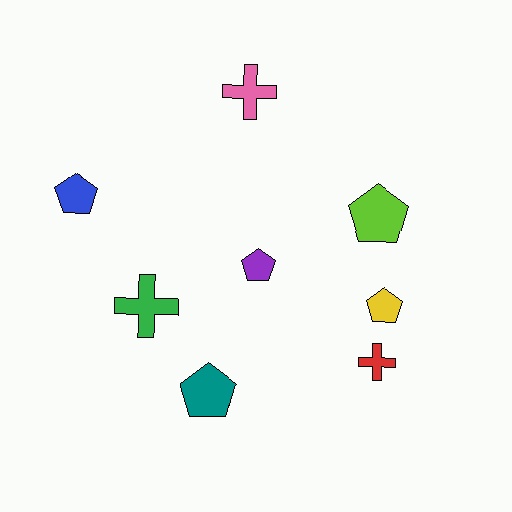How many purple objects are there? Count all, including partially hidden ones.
There is 1 purple object.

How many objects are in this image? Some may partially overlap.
There are 8 objects.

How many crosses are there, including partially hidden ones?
There are 3 crosses.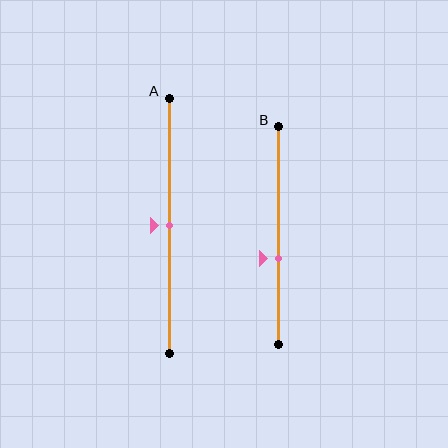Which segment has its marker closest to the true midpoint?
Segment A has its marker closest to the true midpoint.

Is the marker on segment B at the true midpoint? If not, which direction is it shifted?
No, the marker on segment B is shifted downward by about 11% of the segment length.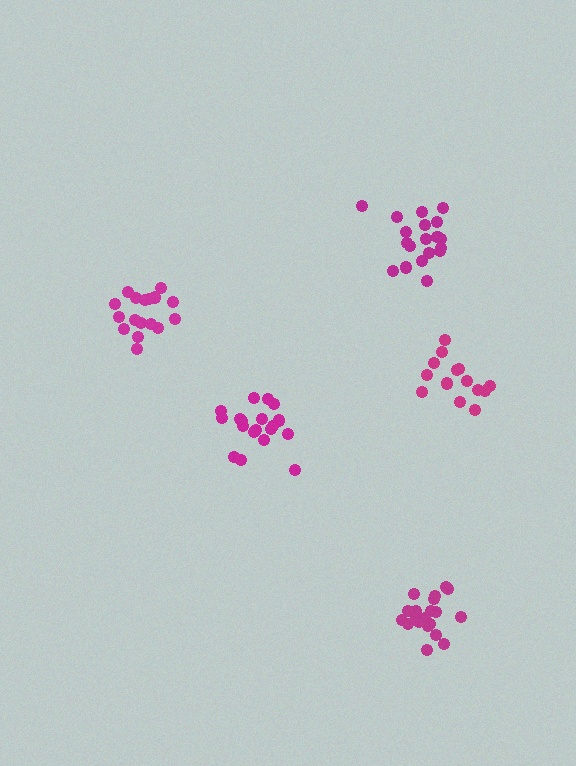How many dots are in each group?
Group 1: 14 dots, Group 2: 19 dots, Group 3: 19 dots, Group 4: 20 dots, Group 5: 17 dots (89 total).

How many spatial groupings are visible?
There are 5 spatial groupings.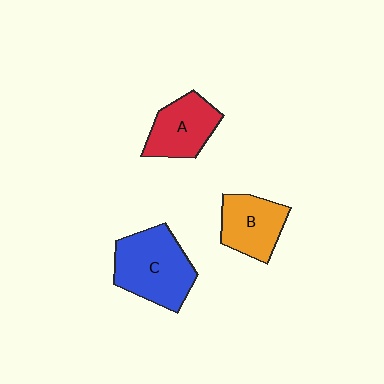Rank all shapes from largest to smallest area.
From largest to smallest: C (blue), A (red), B (orange).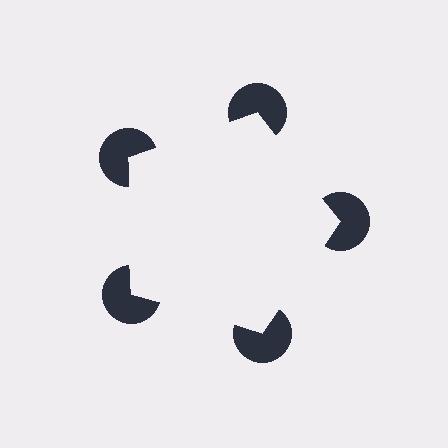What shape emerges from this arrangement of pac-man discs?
An illusory pentagon — its edges are inferred from the aligned wedge cuts in the pac-man discs, not physically drawn.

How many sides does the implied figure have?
5 sides.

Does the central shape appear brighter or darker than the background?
It typically appears slightly brighter than the background, even though no actual brightness change is drawn.